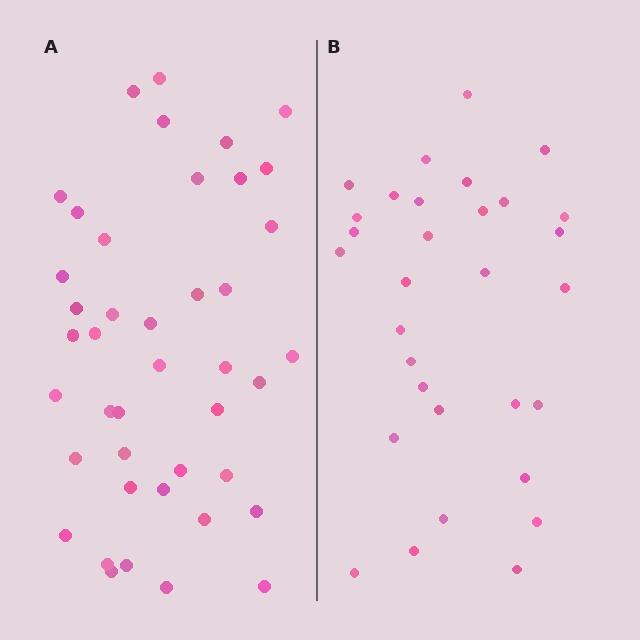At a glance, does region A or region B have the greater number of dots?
Region A (the left region) has more dots.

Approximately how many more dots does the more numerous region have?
Region A has roughly 12 or so more dots than region B.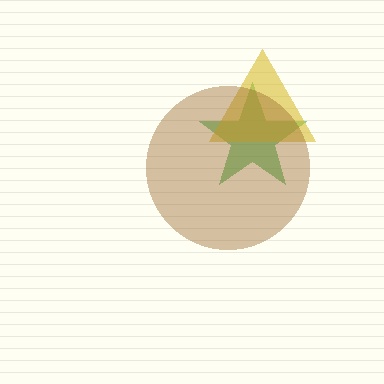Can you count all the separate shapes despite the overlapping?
Yes, there are 3 separate shapes.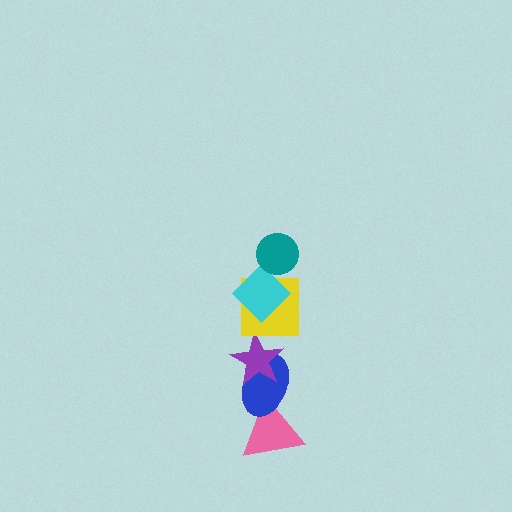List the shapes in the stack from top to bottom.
From top to bottom: the teal circle, the cyan diamond, the yellow square, the purple star, the blue ellipse, the pink triangle.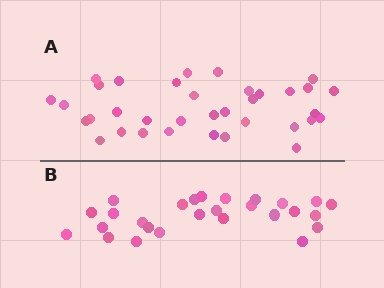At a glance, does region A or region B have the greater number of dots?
Region A (the top region) has more dots.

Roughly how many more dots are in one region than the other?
Region A has roughly 8 or so more dots than region B.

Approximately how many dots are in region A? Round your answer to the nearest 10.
About 40 dots. (The exact count is 35, which rounds to 40.)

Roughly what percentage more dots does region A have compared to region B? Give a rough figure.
About 30% more.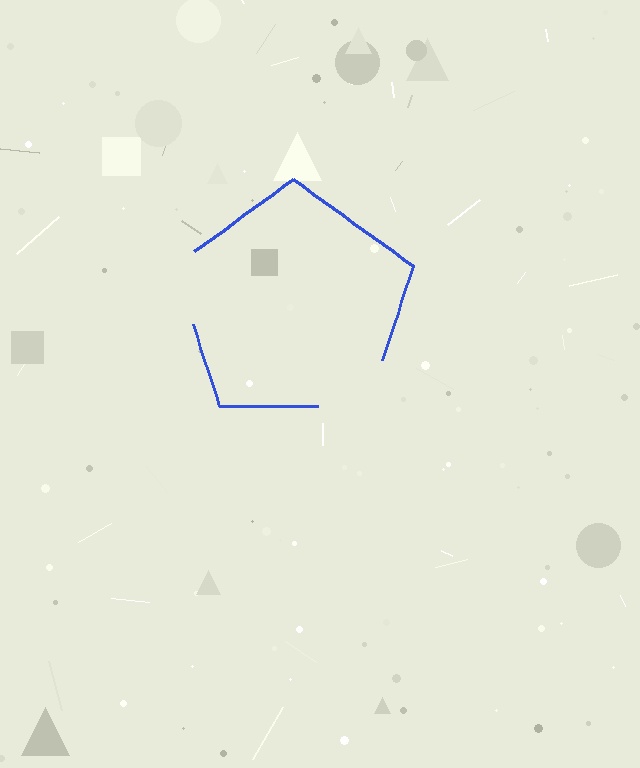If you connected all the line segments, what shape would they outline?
They would outline a pentagon.